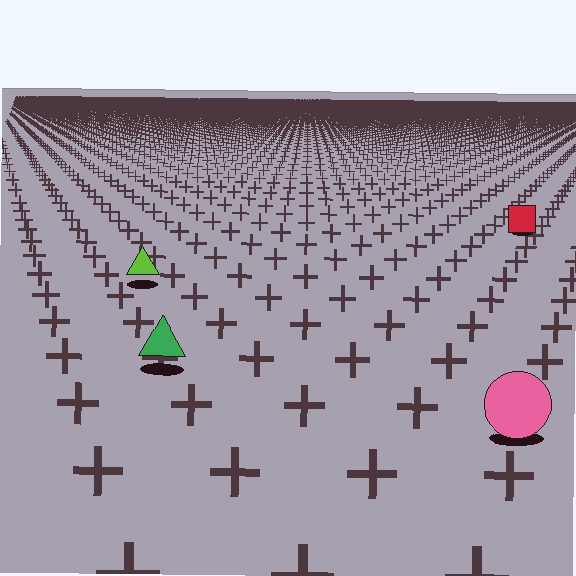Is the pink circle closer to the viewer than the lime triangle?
Yes. The pink circle is closer — you can tell from the texture gradient: the ground texture is coarser near it.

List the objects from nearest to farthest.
From nearest to farthest: the pink circle, the green triangle, the lime triangle, the red square.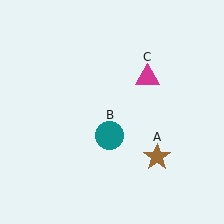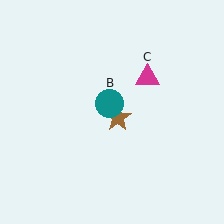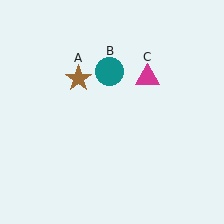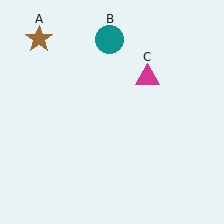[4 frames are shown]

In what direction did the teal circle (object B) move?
The teal circle (object B) moved up.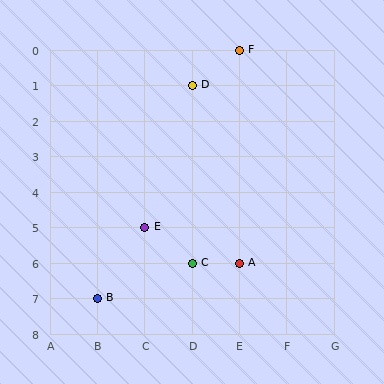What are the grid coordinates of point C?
Point C is at grid coordinates (D, 6).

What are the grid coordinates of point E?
Point E is at grid coordinates (C, 5).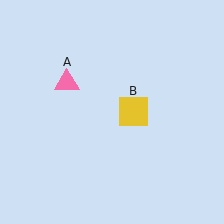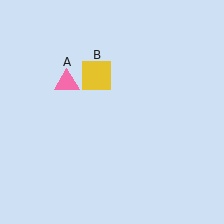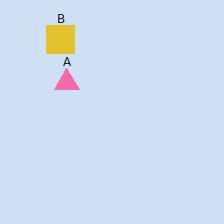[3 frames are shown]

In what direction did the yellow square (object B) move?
The yellow square (object B) moved up and to the left.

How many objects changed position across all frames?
1 object changed position: yellow square (object B).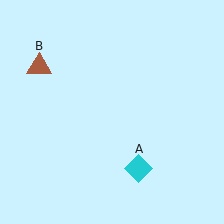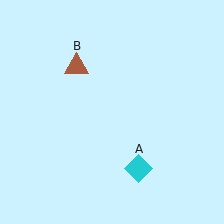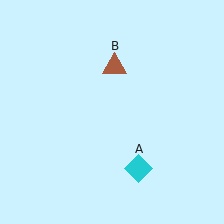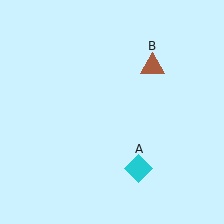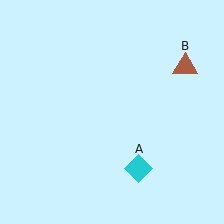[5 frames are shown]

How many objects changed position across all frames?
1 object changed position: brown triangle (object B).